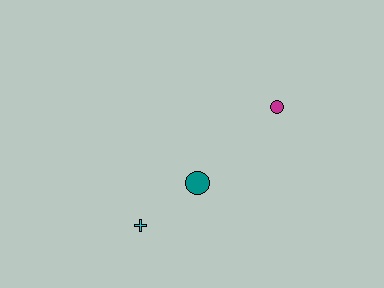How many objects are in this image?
There are 3 objects.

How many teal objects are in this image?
There is 1 teal object.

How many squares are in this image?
There are no squares.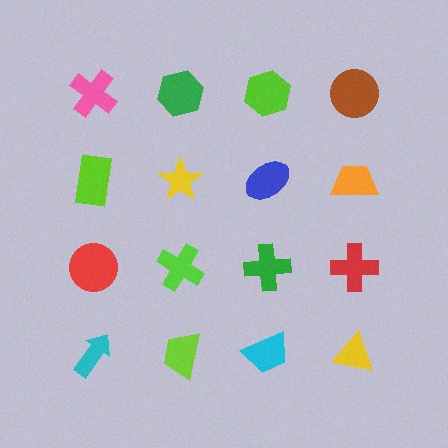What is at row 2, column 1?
A lime rectangle.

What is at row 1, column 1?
A pink cross.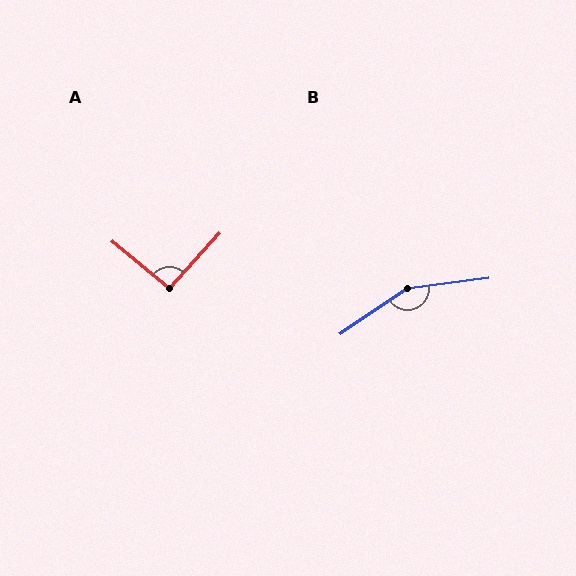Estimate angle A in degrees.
Approximately 92 degrees.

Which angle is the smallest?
A, at approximately 92 degrees.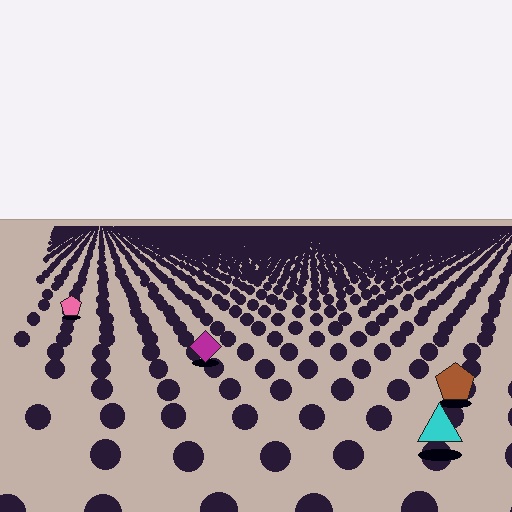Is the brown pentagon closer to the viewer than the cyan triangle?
No. The cyan triangle is closer — you can tell from the texture gradient: the ground texture is coarser near it.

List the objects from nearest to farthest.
From nearest to farthest: the cyan triangle, the brown pentagon, the magenta diamond, the pink pentagon.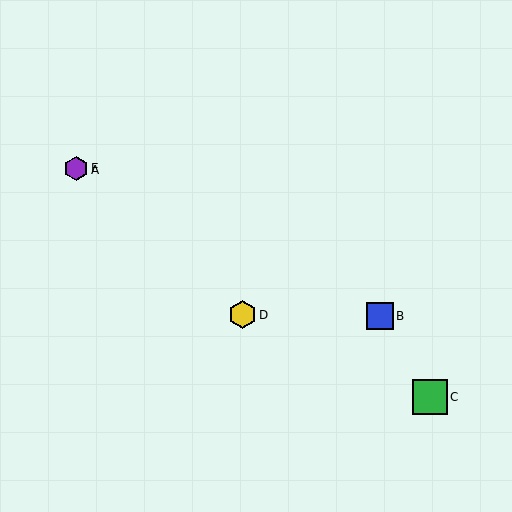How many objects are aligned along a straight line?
3 objects (A, D, E) are aligned along a straight line.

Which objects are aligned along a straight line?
Objects A, D, E are aligned along a straight line.